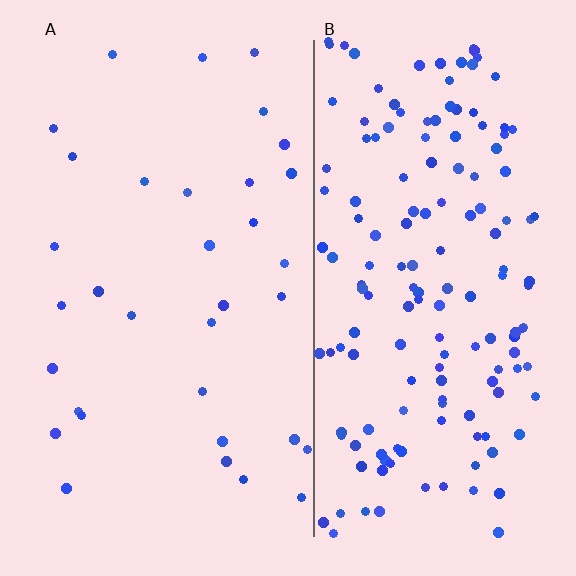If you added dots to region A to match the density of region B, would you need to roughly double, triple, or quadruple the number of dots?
Approximately quadruple.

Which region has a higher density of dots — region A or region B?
B (the right).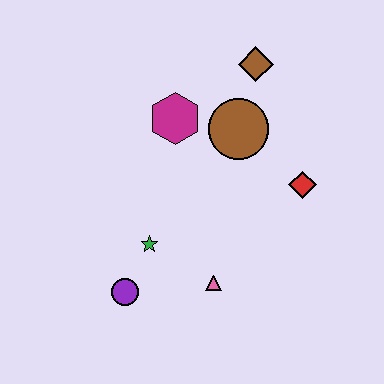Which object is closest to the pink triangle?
The green star is closest to the pink triangle.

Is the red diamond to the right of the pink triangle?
Yes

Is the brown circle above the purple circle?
Yes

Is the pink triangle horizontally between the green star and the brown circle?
Yes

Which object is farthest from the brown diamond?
The purple circle is farthest from the brown diamond.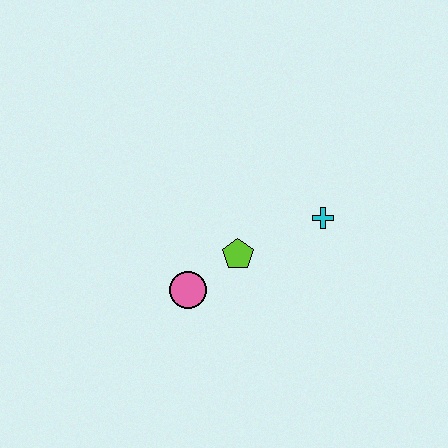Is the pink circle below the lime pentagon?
Yes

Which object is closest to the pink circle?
The lime pentagon is closest to the pink circle.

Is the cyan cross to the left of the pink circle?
No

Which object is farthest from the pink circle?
The cyan cross is farthest from the pink circle.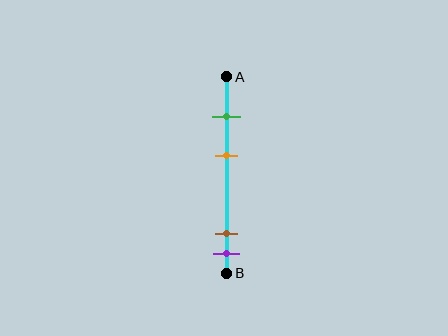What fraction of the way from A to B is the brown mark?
The brown mark is approximately 80% (0.8) of the way from A to B.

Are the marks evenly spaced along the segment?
No, the marks are not evenly spaced.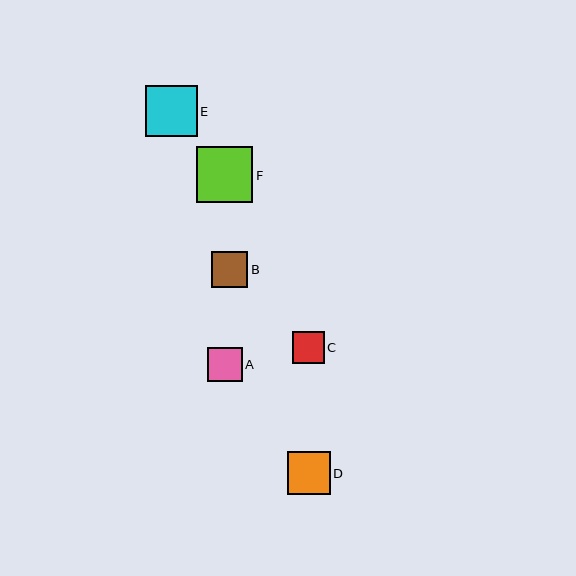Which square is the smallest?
Square C is the smallest with a size of approximately 32 pixels.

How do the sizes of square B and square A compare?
Square B and square A are approximately the same size.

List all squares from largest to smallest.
From largest to smallest: F, E, D, B, A, C.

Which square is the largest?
Square F is the largest with a size of approximately 56 pixels.